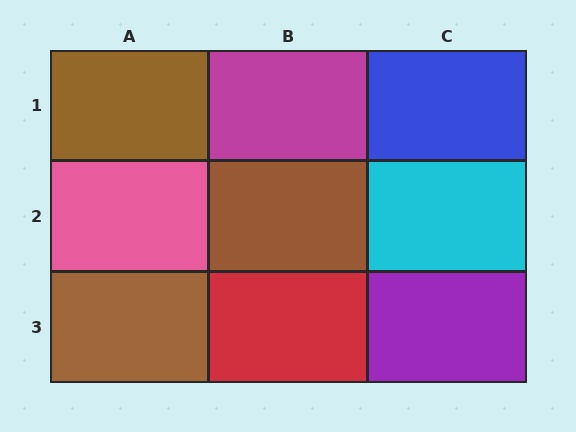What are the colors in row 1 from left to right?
Brown, magenta, blue.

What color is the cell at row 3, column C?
Purple.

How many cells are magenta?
1 cell is magenta.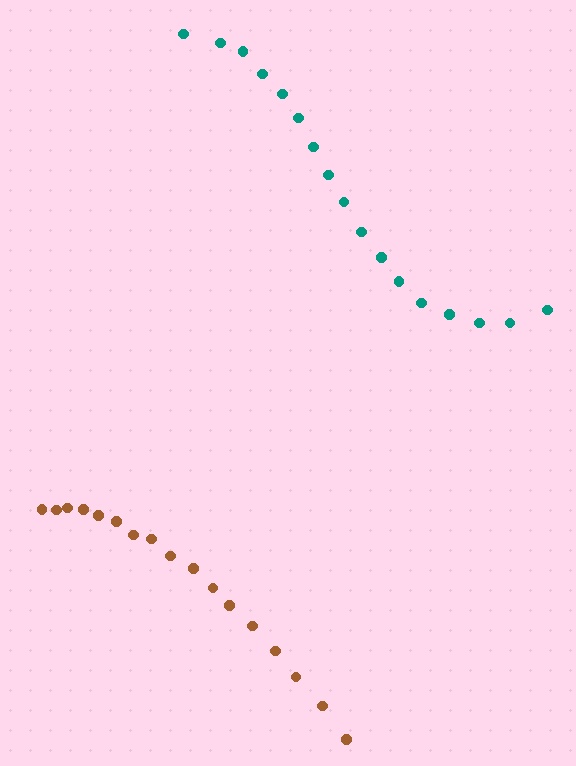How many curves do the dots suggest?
There are 2 distinct paths.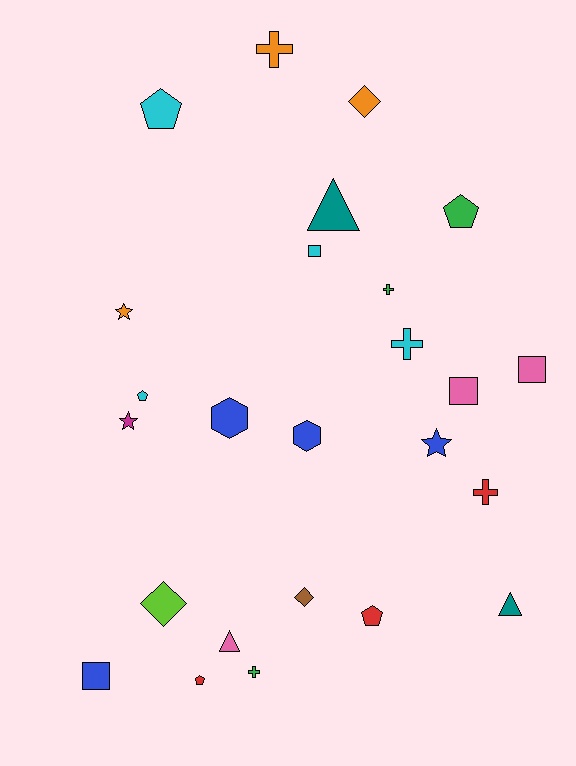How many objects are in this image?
There are 25 objects.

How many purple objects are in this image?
There are no purple objects.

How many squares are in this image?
There are 4 squares.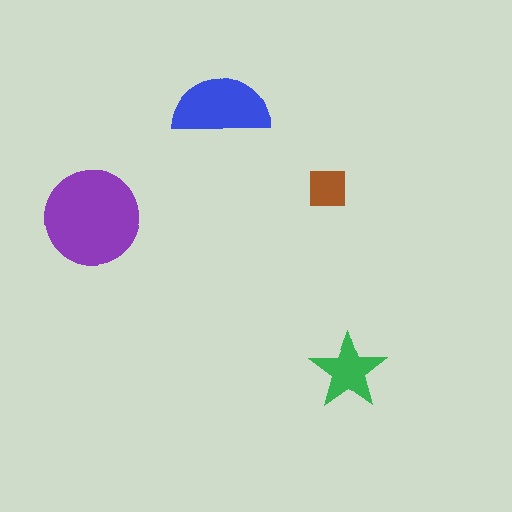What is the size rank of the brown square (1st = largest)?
4th.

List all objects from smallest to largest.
The brown square, the green star, the blue semicircle, the purple circle.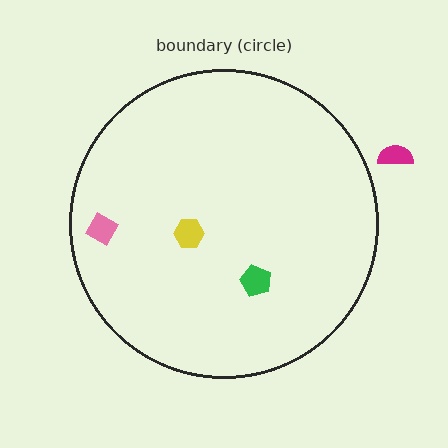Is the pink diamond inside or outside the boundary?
Inside.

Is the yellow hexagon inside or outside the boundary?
Inside.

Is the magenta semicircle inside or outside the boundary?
Outside.